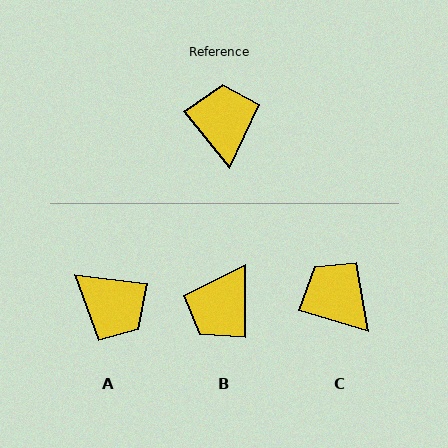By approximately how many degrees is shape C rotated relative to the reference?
Approximately 35 degrees counter-clockwise.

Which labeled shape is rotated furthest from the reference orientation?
B, about 141 degrees away.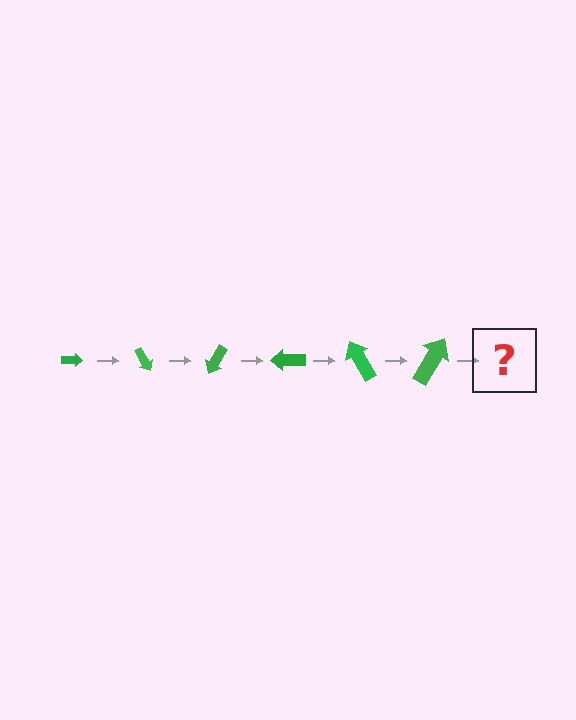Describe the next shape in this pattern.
It should be an arrow, larger than the previous one and rotated 360 degrees from the start.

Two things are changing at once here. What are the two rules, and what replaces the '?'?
The two rules are that the arrow grows larger each step and it rotates 60 degrees each step. The '?' should be an arrow, larger than the previous one and rotated 360 degrees from the start.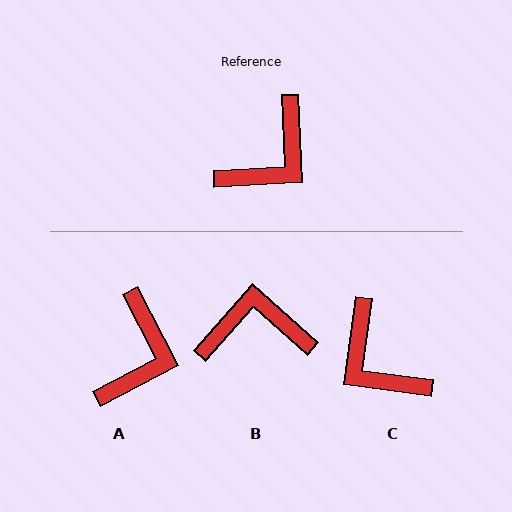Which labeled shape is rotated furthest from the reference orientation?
B, about 135 degrees away.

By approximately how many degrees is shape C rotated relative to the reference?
Approximately 101 degrees clockwise.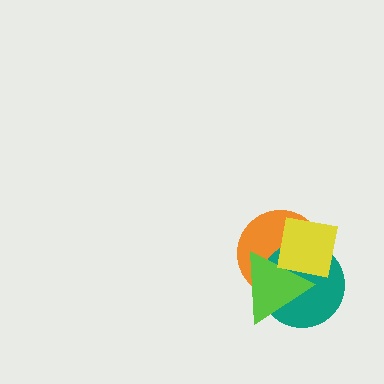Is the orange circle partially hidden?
Yes, it is partially covered by another shape.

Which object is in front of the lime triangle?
The yellow square is in front of the lime triangle.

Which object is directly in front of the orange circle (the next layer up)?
The teal circle is directly in front of the orange circle.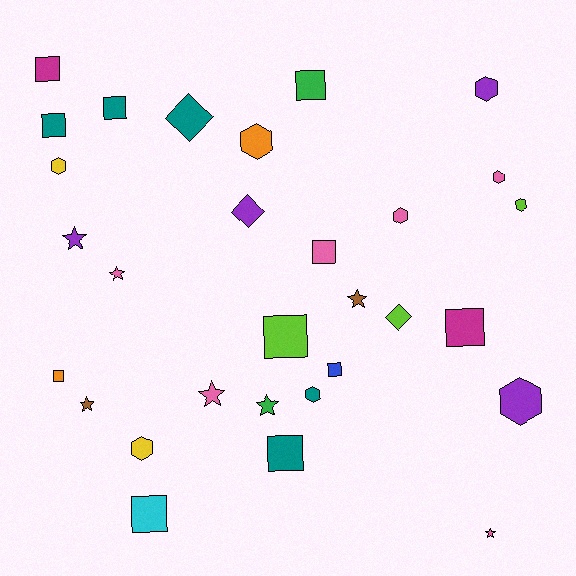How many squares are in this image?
There are 11 squares.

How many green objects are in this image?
There are 2 green objects.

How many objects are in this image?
There are 30 objects.